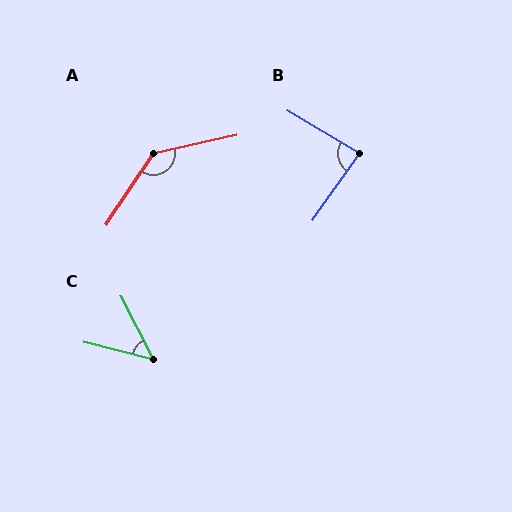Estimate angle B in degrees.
Approximately 86 degrees.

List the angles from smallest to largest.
C (48°), B (86°), A (136°).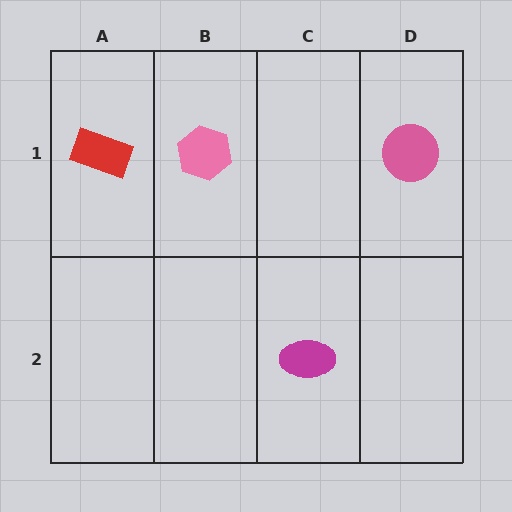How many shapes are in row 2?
1 shape.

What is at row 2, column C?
A magenta ellipse.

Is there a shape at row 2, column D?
No, that cell is empty.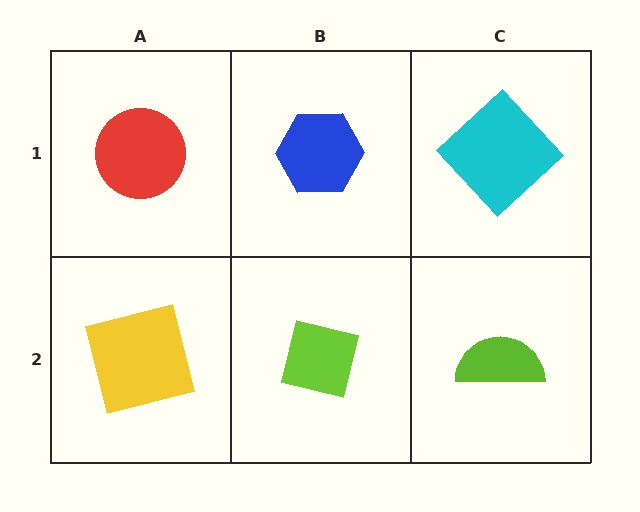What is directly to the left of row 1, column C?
A blue hexagon.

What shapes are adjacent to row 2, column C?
A cyan diamond (row 1, column C), a lime square (row 2, column B).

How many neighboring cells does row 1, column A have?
2.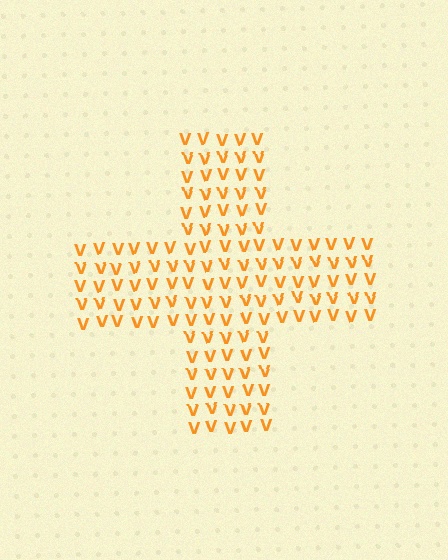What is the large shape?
The large shape is a cross.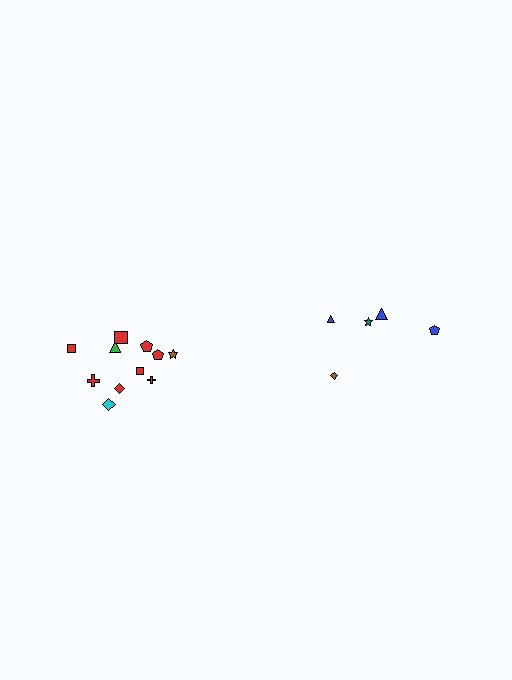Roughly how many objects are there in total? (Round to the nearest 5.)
Roughly 15 objects in total.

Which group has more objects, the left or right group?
The left group.